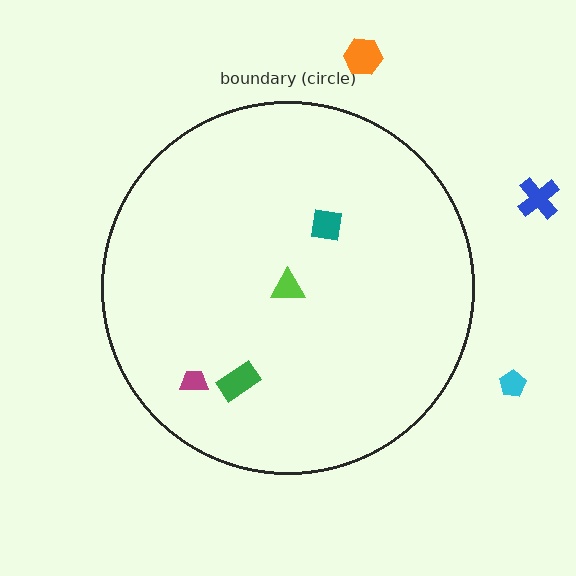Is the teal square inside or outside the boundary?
Inside.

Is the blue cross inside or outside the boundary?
Outside.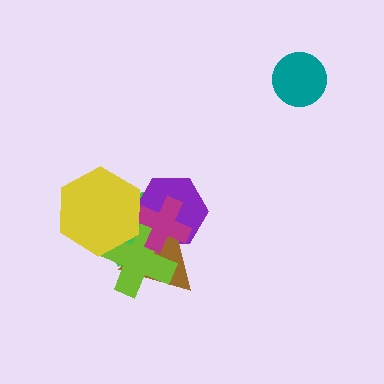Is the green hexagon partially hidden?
Yes, it is partially covered by another shape.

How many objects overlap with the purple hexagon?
5 objects overlap with the purple hexagon.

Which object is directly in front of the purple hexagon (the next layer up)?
The brown triangle is directly in front of the purple hexagon.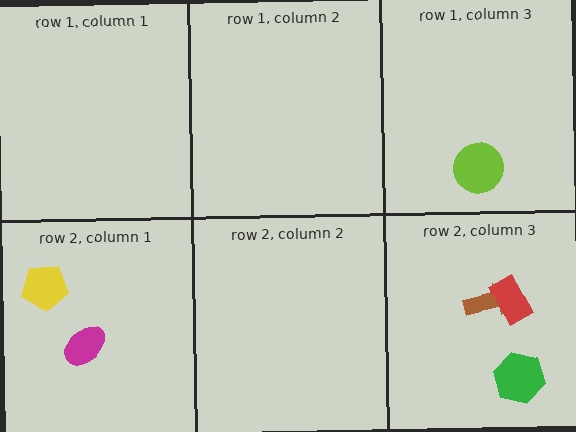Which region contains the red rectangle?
The row 2, column 3 region.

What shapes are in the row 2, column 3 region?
The green hexagon, the brown arrow, the red rectangle.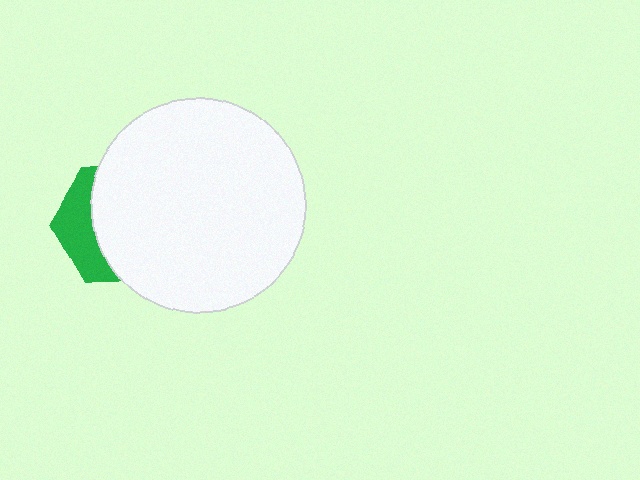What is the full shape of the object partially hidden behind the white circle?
The partially hidden object is a green hexagon.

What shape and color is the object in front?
The object in front is a white circle.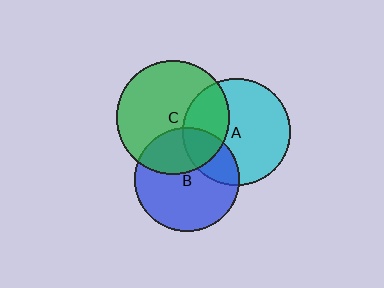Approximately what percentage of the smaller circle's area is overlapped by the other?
Approximately 30%.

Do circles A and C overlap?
Yes.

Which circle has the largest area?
Circle C (green).